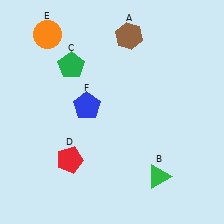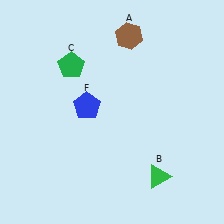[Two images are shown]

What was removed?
The red pentagon (D), the orange circle (E) were removed in Image 2.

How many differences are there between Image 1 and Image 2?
There are 2 differences between the two images.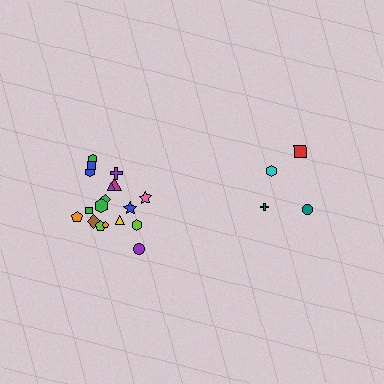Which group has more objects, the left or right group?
The left group.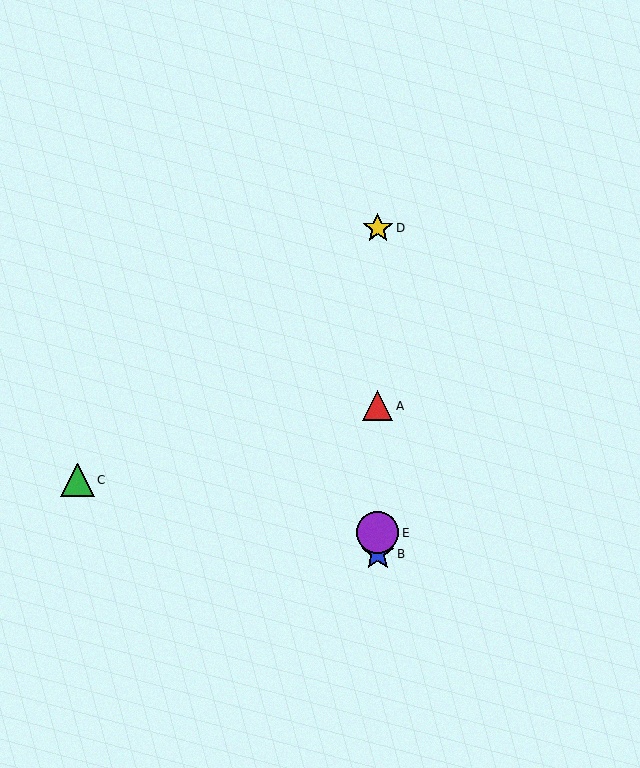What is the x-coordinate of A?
Object A is at x≈378.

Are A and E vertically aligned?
Yes, both are at x≈378.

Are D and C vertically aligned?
No, D is at x≈378 and C is at x≈78.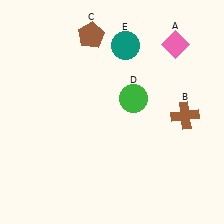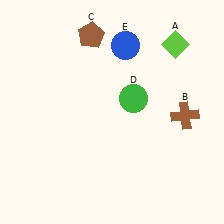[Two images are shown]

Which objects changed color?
A changed from pink to lime. E changed from teal to blue.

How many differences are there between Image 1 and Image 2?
There are 2 differences between the two images.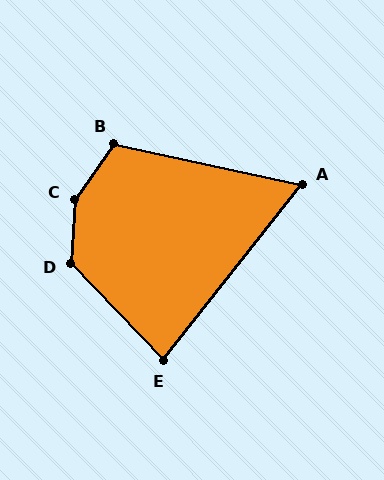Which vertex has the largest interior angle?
C, at approximately 149 degrees.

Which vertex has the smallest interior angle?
A, at approximately 64 degrees.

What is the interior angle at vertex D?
Approximately 132 degrees (obtuse).